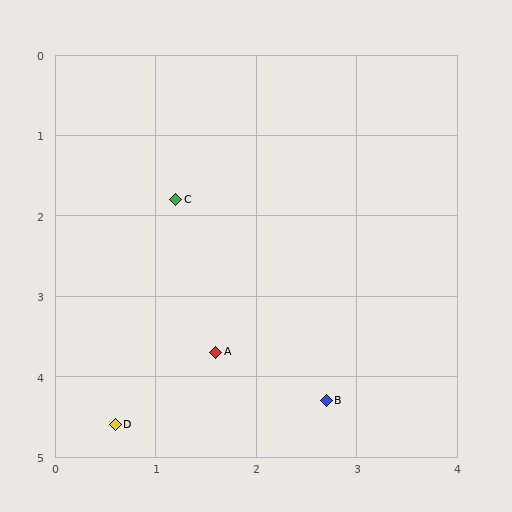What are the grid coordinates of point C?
Point C is at approximately (1.2, 1.8).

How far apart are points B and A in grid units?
Points B and A are about 1.3 grid units apart.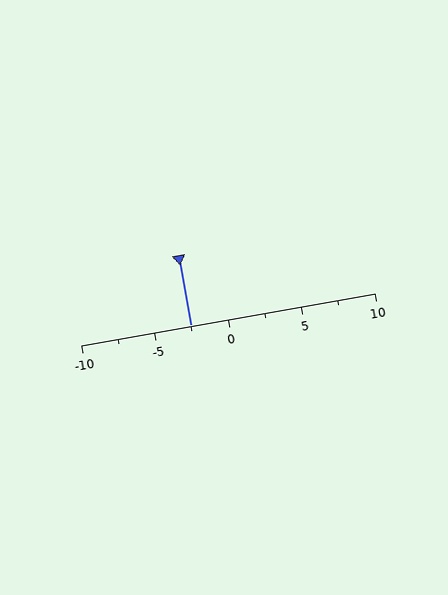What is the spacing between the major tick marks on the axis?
The major ticks are spaced 5 apart.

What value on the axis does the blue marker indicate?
The marker indicates approximately -2.5.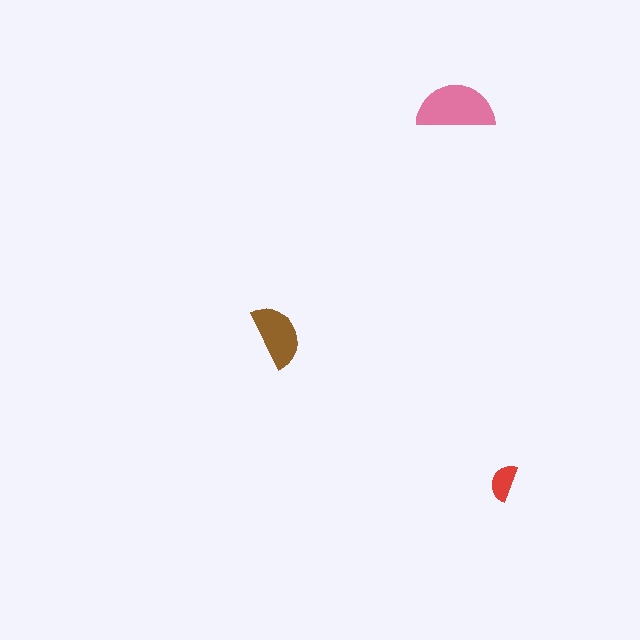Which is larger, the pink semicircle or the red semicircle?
The pink one.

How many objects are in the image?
There are 3 objects in the image.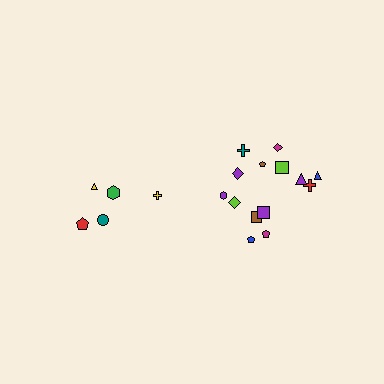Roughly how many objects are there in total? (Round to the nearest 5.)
Roughly 20 objects in total.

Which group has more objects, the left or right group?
The right group.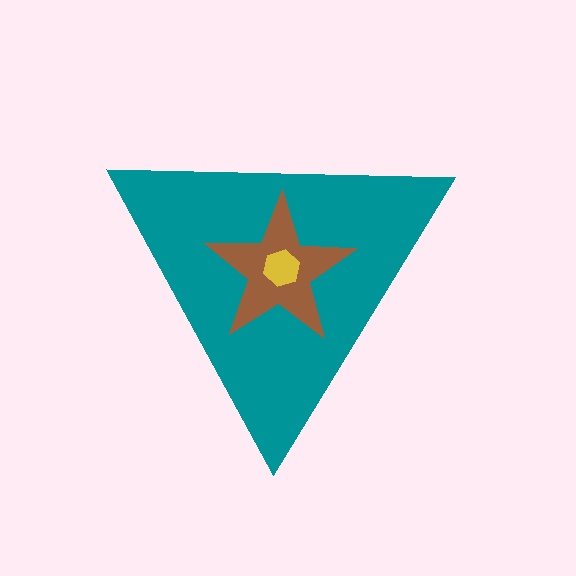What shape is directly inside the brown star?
The yellow hexagon.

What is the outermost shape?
The teal triangle.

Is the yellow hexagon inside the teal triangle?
Yes.